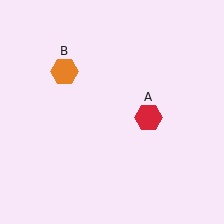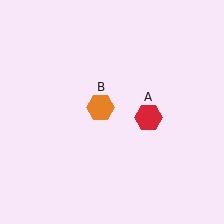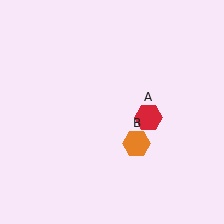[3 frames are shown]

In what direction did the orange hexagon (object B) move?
The orange hexagon (object B) moved down and to the right.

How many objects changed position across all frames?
1 object changed position: orange hexagon (object B).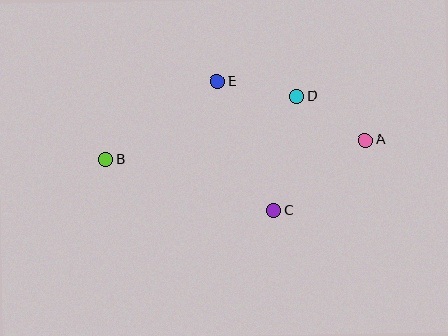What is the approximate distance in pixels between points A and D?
The distance between A and D is approximately 82 pixels.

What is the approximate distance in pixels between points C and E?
The distance between C and E is approximately 141 pixels.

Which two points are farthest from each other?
Points A and B are farthest from each other.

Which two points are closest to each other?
Points D and E are closest to each other.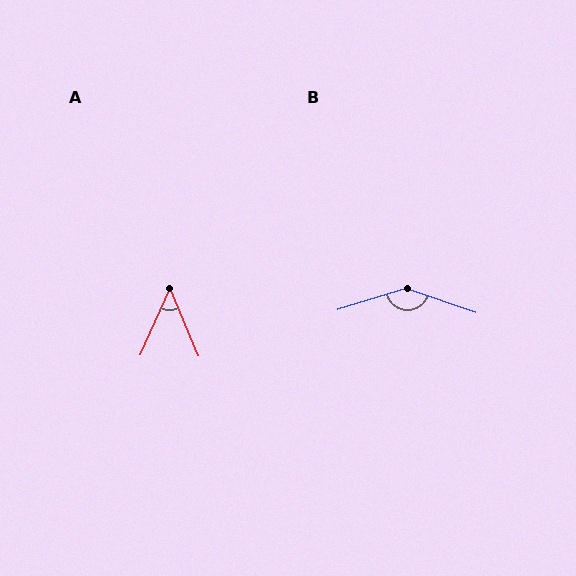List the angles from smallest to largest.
A (47°), B (144°).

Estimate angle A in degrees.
Approximately 47 degrees.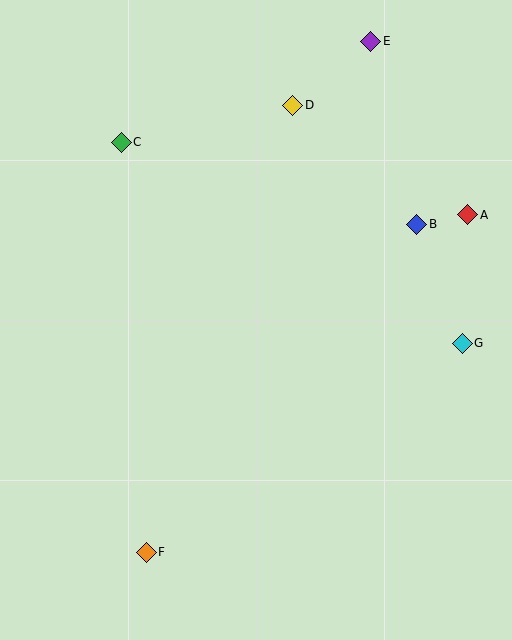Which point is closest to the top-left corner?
Point C is closest to the top-left corner.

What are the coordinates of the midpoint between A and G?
The midpoint between A and G is at (465, 279).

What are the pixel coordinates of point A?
Point A is at (468, 215).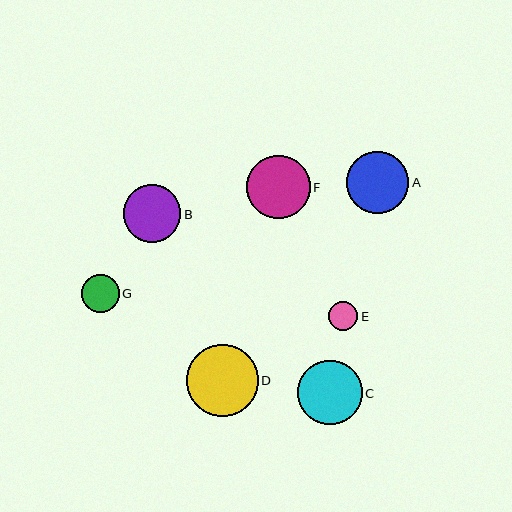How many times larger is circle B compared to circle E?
Circle B is approximately 1.9 times the size of circle E.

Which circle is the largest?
Circle D is the largest with a size of approximately 71 pixels.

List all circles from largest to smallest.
From largest to smallest: D, C, F, A, B, G, E.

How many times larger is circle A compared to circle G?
Circle A is approximately 1.6 times the size of circle G.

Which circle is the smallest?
Circle E is the smallest with a size of approximately 30 pixels.